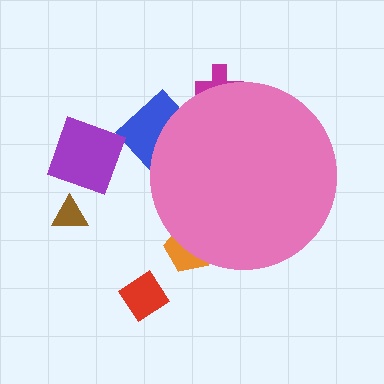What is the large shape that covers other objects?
A pink circle.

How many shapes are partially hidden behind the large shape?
3 shapes are partially hidden.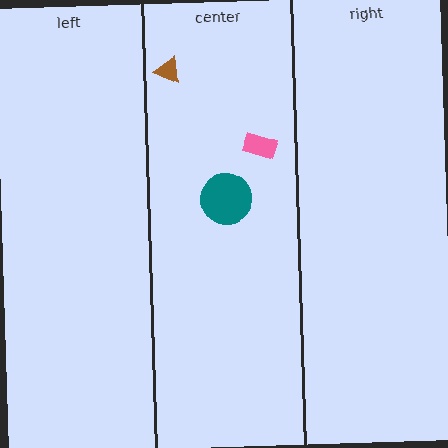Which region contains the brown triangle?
The center region.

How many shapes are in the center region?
3.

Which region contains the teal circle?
The center region.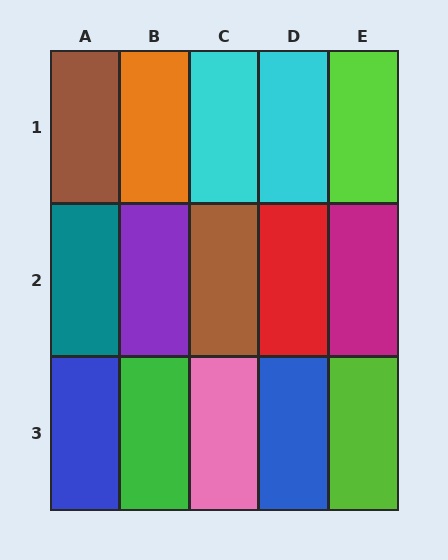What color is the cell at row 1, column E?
Lime.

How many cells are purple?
1 cell is purple.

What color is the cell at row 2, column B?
Purple.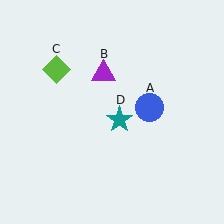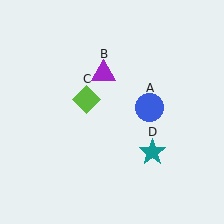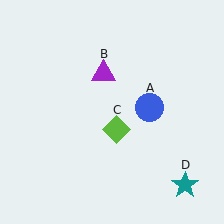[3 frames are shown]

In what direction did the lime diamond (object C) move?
The lime diamond (object C) moved down and to the right.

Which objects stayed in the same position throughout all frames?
Blue circle (object A) and purple triangle (object B) remained stationary.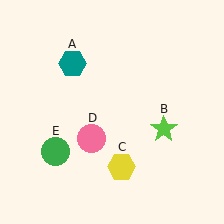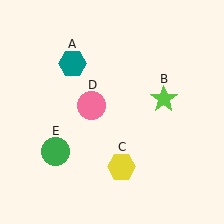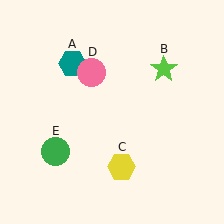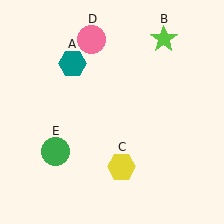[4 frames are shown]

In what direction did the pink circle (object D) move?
The pink circle (object D) moved up.